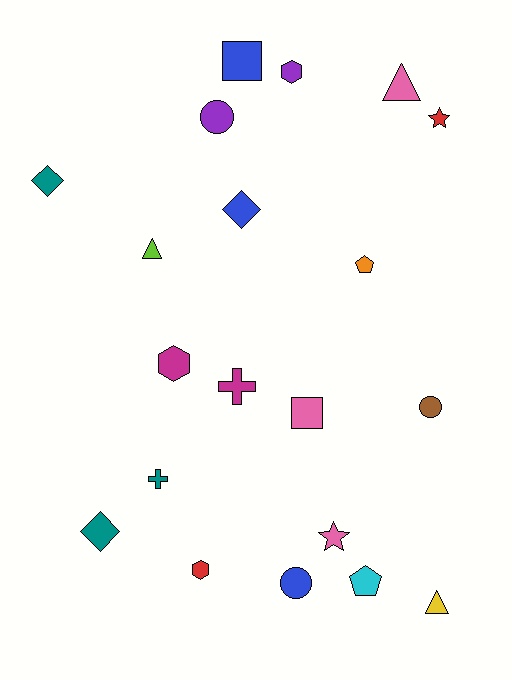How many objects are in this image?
There are 20 objects.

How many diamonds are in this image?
There are 3 diamonds.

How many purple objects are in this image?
There are 2 purple objects.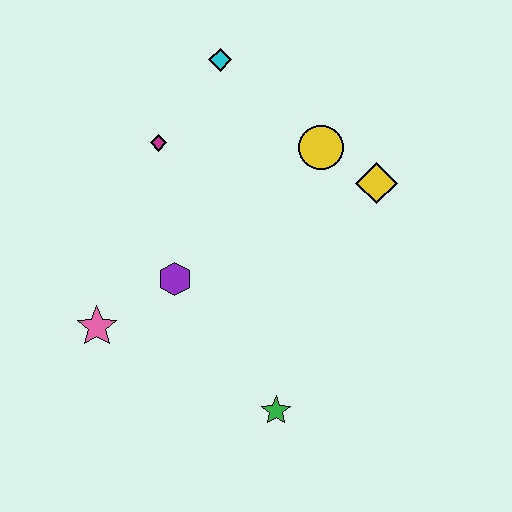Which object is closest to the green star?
The purple hexagon is closest to the green star.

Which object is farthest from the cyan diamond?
The green star is farthest from the cyan diamond.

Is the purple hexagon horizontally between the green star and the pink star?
Yes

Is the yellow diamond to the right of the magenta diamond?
Yes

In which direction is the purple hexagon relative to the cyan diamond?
The purple hexagon is below the cyan diamond.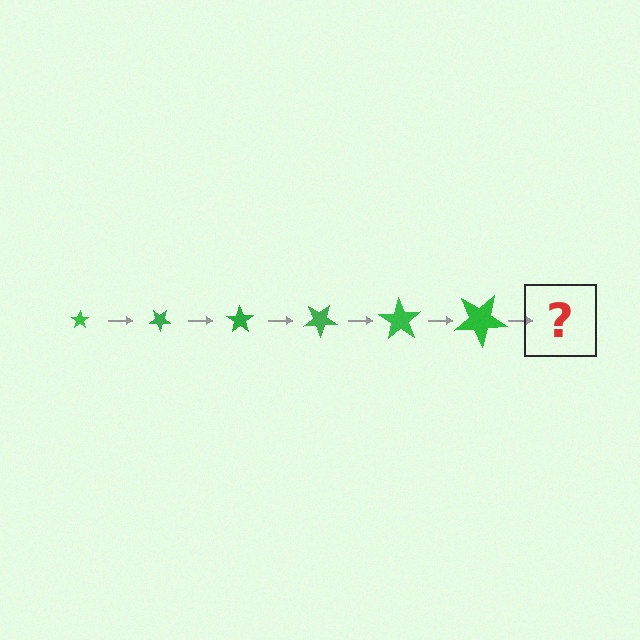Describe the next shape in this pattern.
It should be a star, larger than the previous one and rotated 210 degrees from the start.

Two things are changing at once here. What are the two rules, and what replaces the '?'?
The two rules are that the star grows larger each step and it rotates 35 degrees each step. The '?' should be a star, larger than the previous one and rotated 210 degrees from the start.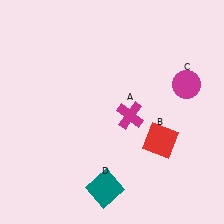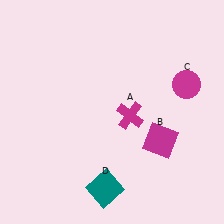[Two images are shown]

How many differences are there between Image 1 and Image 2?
There is 1 difference between the two images.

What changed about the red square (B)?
In Image 1, B is red. In Image 2, it changed to magenta.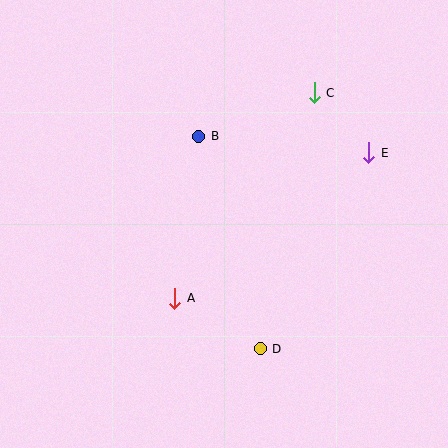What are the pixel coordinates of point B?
Point B is at (199, 136).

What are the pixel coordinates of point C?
Point C is at (314, 93).